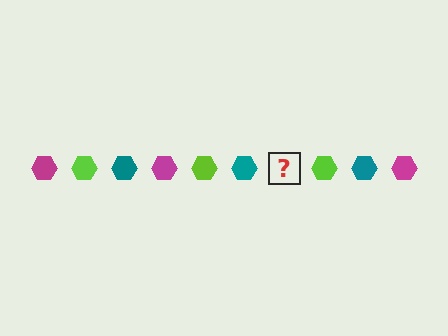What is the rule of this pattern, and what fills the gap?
The rule is that the pattern cycles through magenta, lime, teal hexagons. The gap should be filled with a magenta hexagon.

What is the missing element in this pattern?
The missing element is a magenta hexagon.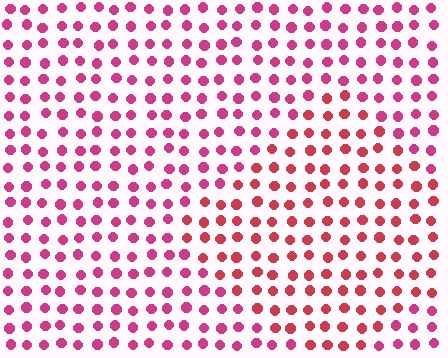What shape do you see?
I see a diamond.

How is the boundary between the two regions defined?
The boundary is defined purely by a slight shift in hue (about 25 degrees). Spacing, size, and orientation are identical on both sides.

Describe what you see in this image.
The image is filled with small magenta elements in a uniform arrangement. A diamond-shaped region is visible where the elements are tinted to a slightly different hue, forming a subtle color boundary.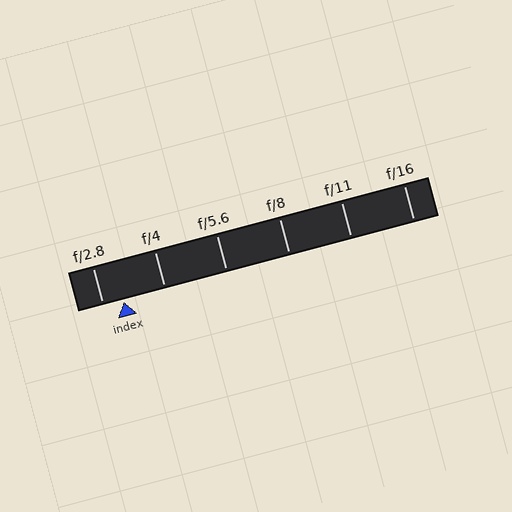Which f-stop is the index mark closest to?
The index mark is closest to f/2.8.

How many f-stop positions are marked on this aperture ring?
There are 6 f-stop positions marked.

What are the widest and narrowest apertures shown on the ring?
The widest aperture shown is f/2.8 and the narrowest is f/16.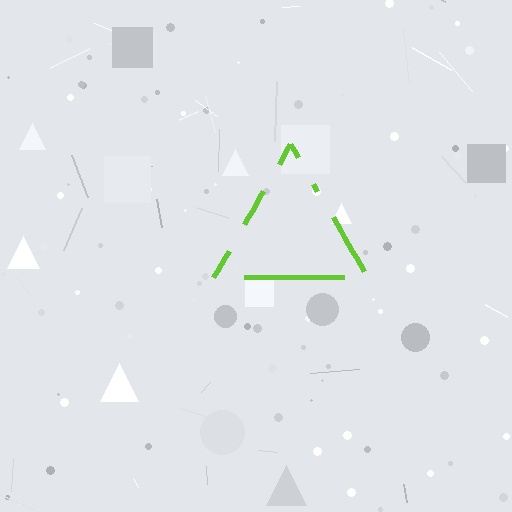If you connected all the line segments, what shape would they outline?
They would outline a triangle.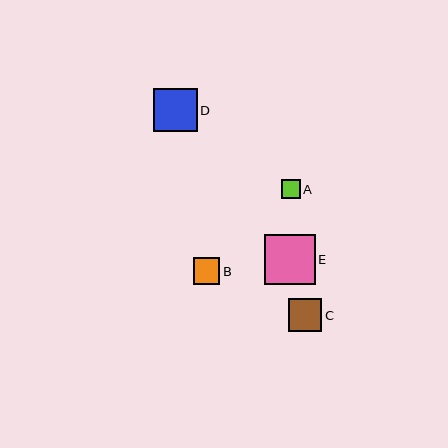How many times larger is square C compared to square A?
Square C is approximately 1.8 times the size of square A.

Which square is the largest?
Square E is the largest with a size of approximately 51 pixels.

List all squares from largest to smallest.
From largest to smallest: E, D, C, B, A.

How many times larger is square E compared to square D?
Square E is approximately 1.2 times the size of square D.